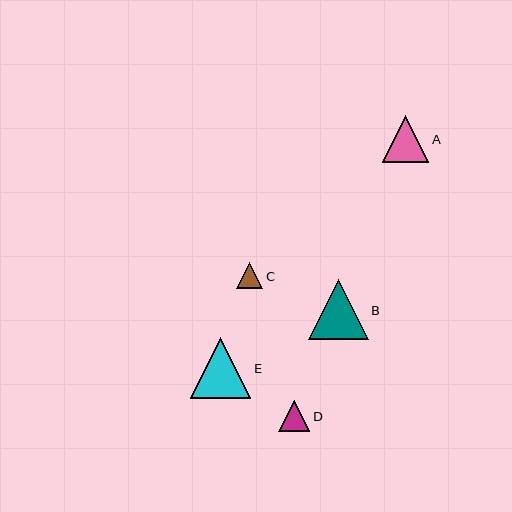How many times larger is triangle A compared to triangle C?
Triangle A is approximately 1.8 times the size of triangle C.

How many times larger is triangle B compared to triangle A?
Triangle B is approximately 1.3 times the size of triangle A.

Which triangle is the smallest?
Triangle C is the smallest with a size of approximately 26 pixels.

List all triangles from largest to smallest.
From largest to smallest: E, B, A, D, C.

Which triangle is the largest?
Triangle E is the largest with a size of approximately 60 pixels.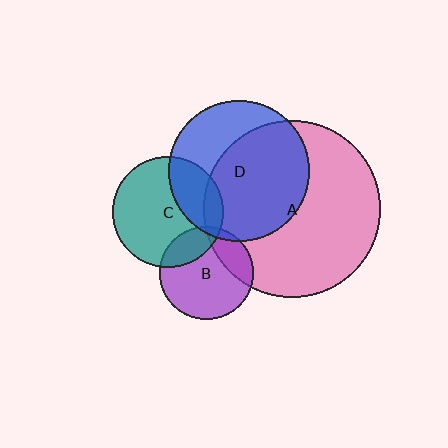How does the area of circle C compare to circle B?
Approximately 1.4 times.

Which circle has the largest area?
Circle A (pink).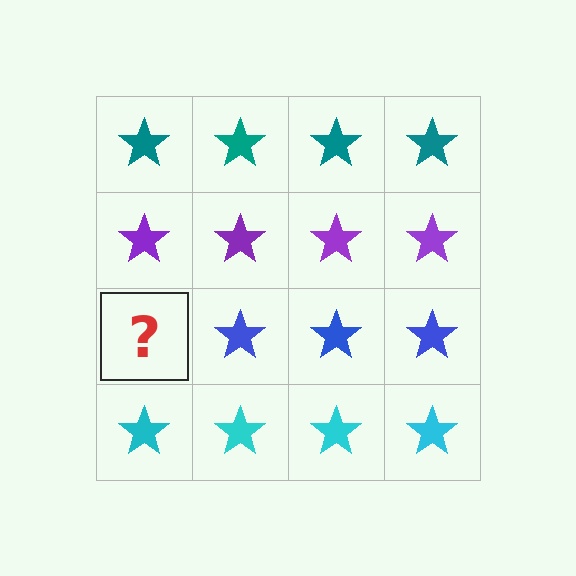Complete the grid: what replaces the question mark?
The question mark should be replaced with a blue star.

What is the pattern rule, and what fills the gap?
The rule is that each row has a consistent color. The gap should be filled with a blue star.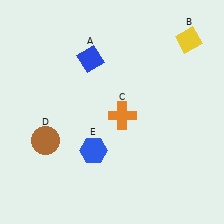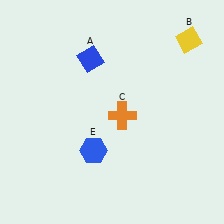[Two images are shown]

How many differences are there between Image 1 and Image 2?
There is 1 difference between the two images.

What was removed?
The brown circle (D) was removed in Image 2.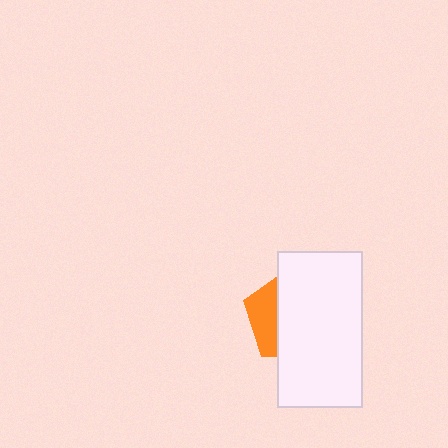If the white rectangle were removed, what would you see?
You would see the complete orange pentagon.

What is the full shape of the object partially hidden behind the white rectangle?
The partially hidden object is an orange pentagon.